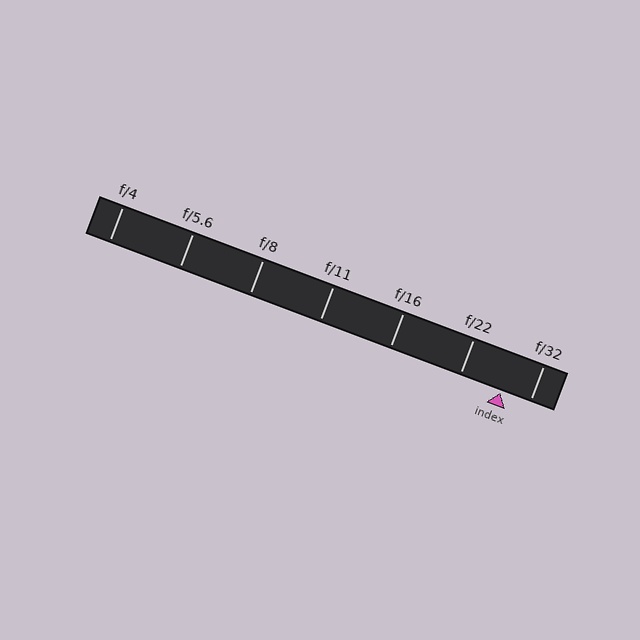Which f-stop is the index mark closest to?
The index mark is closest to f/32.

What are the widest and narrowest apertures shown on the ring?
The widest aperture shown is f/4 and the narrowest is f/32.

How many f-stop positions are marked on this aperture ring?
There are 7 f-stop positions marked.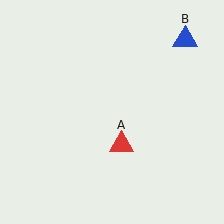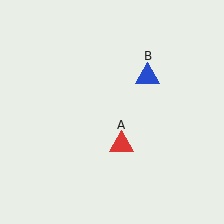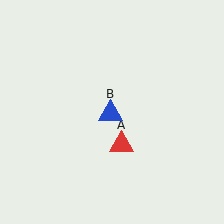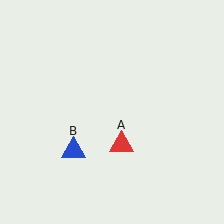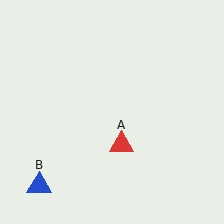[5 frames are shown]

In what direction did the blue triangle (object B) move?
The blue triangle (object B) moved down and to the left.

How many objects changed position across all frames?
1 object changed position: blue triangle (object B).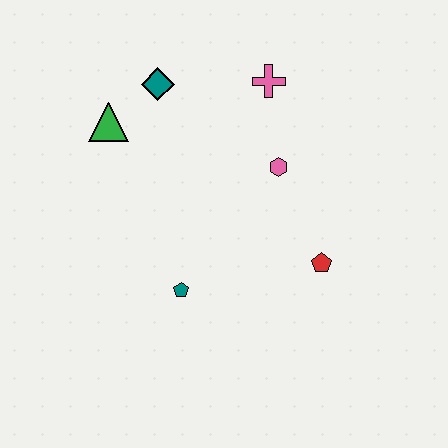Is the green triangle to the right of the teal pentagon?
No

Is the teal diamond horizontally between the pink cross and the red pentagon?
No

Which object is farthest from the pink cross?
The teal pentagon is farthest from the pink cross.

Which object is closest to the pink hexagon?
The pink cross is closest to the pink hexagon.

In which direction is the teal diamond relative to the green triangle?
The teal diamond is to the right of the green triangle.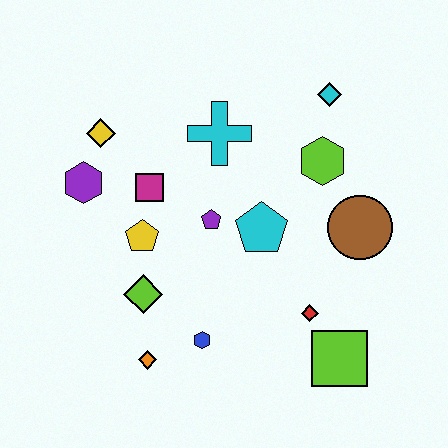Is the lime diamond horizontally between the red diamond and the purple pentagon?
No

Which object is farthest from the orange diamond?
The cyan diamond is farthest from the orange diamond.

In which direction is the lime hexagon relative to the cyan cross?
The lime hexagon is to the right of the cyan cross.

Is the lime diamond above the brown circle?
No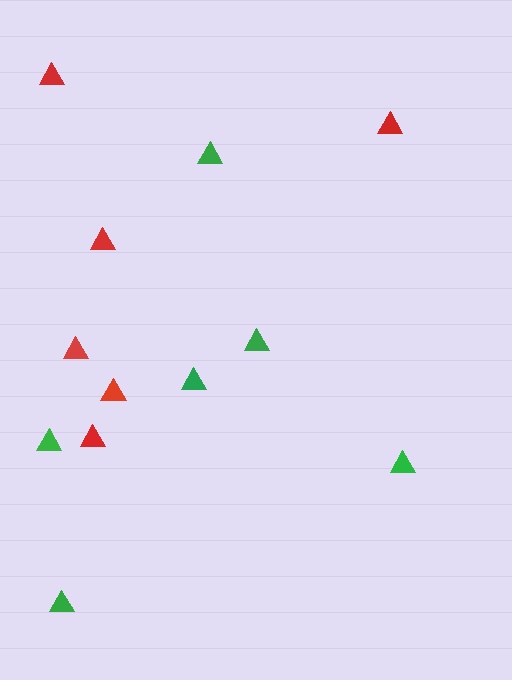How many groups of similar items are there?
There are 2 groups: one group of red triangles (6) and one group of green triangles (6).